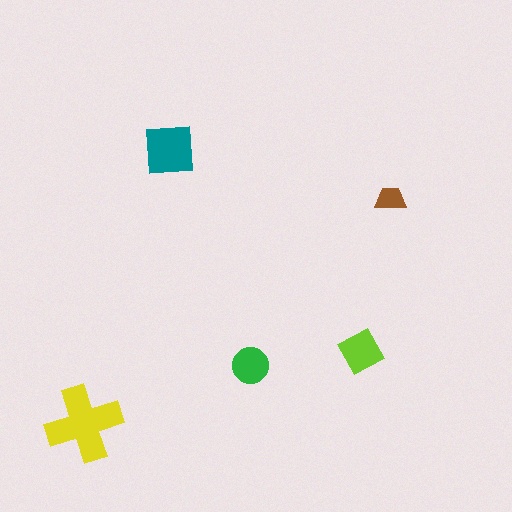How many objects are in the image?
There are 5 objects in the image.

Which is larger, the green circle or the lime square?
The lime square.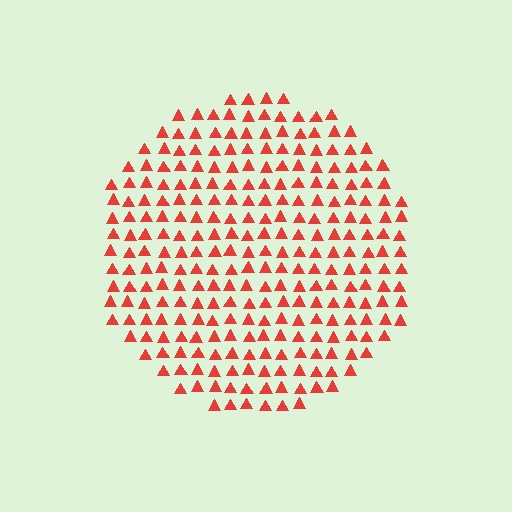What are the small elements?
The small elements are triangles.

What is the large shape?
The large shape is a circle.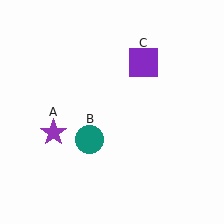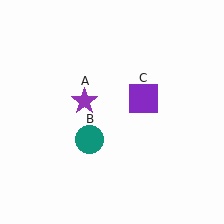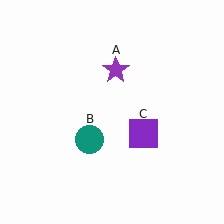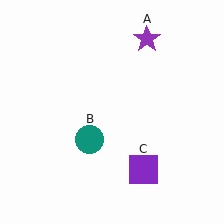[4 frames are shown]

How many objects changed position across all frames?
2 objects changed position: purple star (object A), purple square (object C).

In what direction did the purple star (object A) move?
The purple star (object A) moved up and to the right.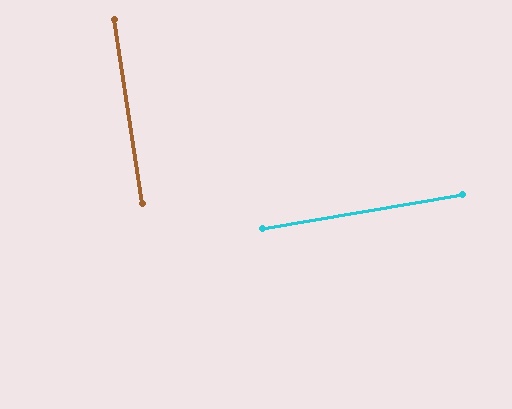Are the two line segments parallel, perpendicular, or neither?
Perpendicular — they meet at approximately 89°.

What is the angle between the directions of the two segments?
Approximately 89 degrees.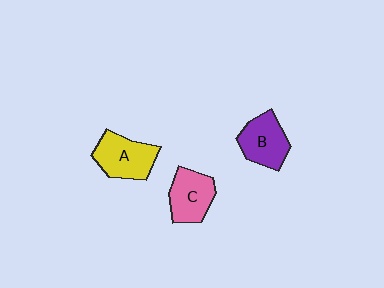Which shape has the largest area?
Shape A (yellow).